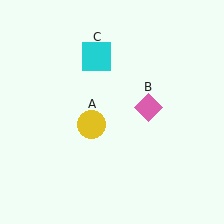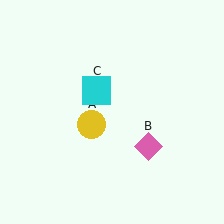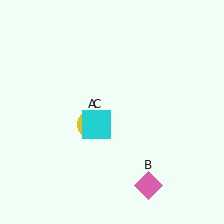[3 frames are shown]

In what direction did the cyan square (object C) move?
The cyan square (object C) moved down.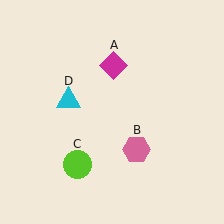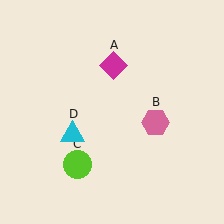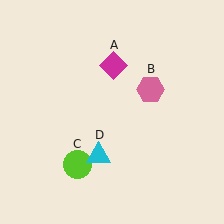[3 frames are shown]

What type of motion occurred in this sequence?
The pink hexagon (object B), cyan triangle (object D) rotated counterclockwise around the center of the scene.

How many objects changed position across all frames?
2 objects changed position: pink hexagon (object B), cyan triangle (object D).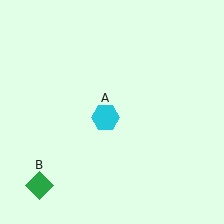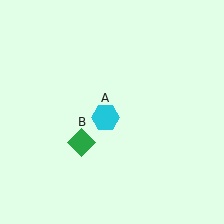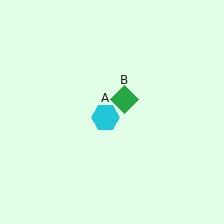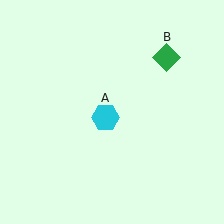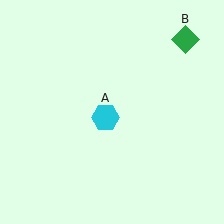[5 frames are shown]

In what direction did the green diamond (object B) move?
The green diamond (object B) moved up and to the right.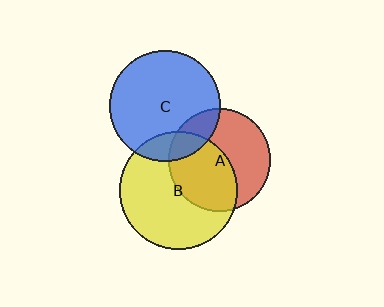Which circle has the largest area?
Circle B (yellow).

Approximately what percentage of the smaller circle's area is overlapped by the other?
Approximately 50%.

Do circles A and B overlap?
Yes.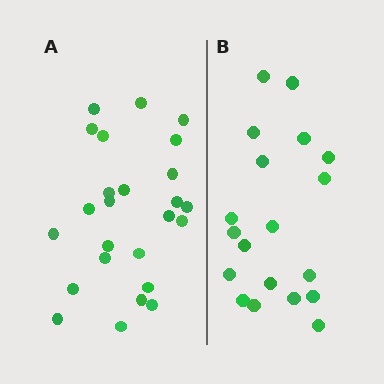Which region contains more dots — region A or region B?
Region A (the left region) has more dots.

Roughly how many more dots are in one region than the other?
Region A has about 6 more dots than region B.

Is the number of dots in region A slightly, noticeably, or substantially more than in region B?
Region A has noticeably more, but not dramatically so. The ratio is roughly 1.3 to 1.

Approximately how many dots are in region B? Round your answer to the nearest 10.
About 20 dots. (The exact count is 19, which rounds to 20.)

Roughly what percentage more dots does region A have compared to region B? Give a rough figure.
About 30% more.